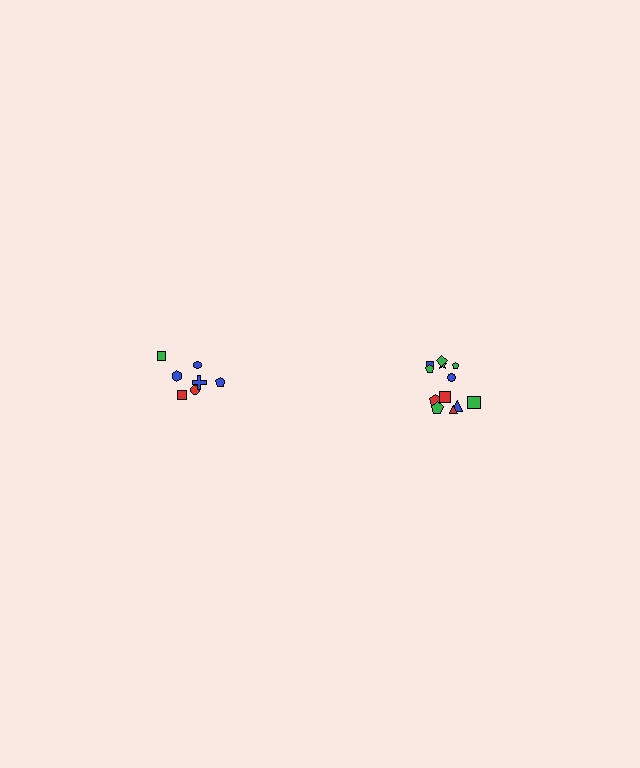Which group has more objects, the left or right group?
The right group.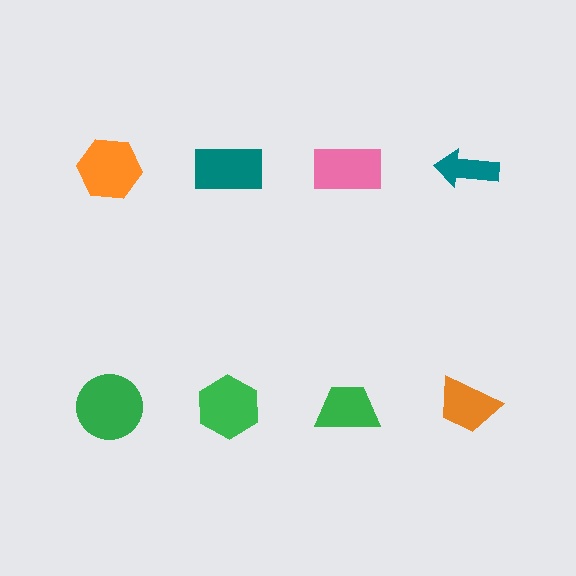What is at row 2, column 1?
A green circle.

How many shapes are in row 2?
4 shapes.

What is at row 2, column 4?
An orange trapezoid.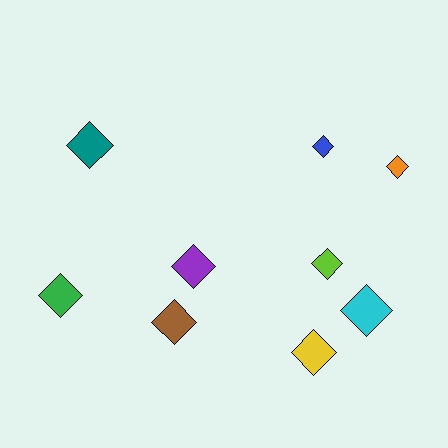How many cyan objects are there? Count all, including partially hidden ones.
There is 1 cyan object.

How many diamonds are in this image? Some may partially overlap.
There are 9 diamonds.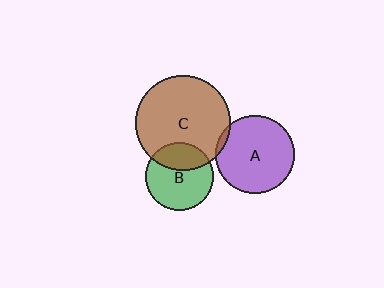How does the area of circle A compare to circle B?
Approximately 1.3 times.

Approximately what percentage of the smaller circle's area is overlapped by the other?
Approximately 30%.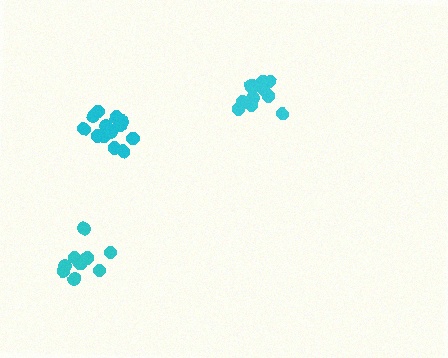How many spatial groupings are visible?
There are 3 spatial groupings.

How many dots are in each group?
Group 1: 16 dots, Group 2: 10 dots, Group 3: 12 dots (38 total).